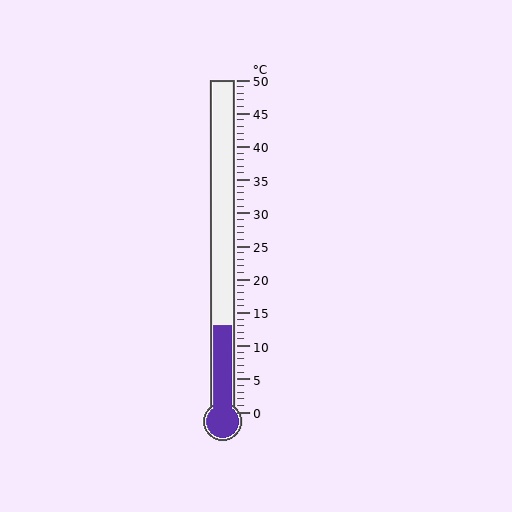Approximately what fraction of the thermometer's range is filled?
The thermometer is filled to approximately 25% of its range.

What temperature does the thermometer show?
The thermometer shows approximately 13°C.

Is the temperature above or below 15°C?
The temperature is below 15°C.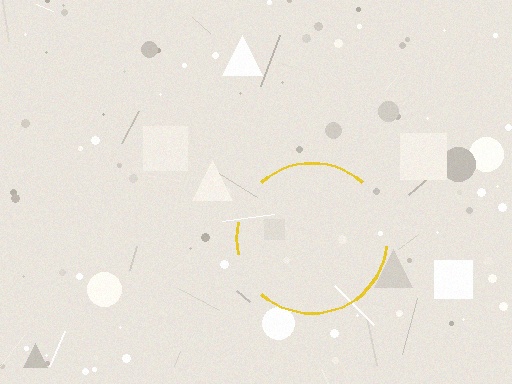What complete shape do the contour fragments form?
The contour fragments form a circle.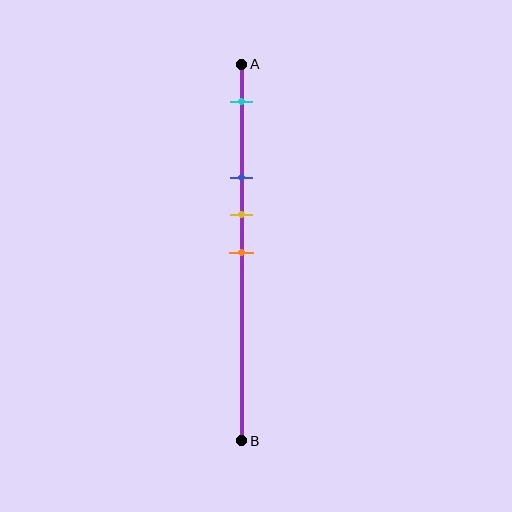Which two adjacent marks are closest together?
The yellow and orange marks are the closest adjacent pair.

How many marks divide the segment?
There are 4 marks dividing the segment.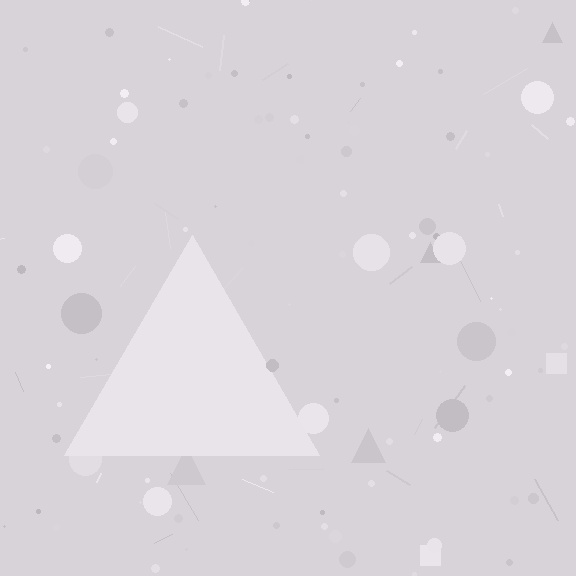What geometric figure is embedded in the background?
A triangle is embedded in the background.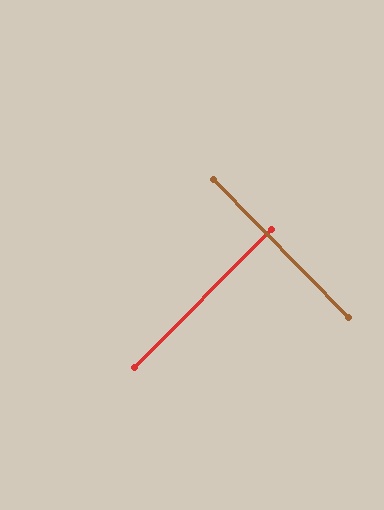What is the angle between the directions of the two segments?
Approximately 89 degrees.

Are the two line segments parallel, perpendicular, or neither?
Perpendicular — they meet at approximately 89°.